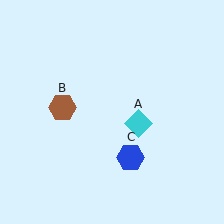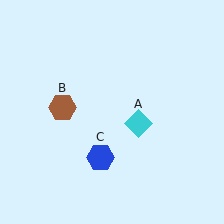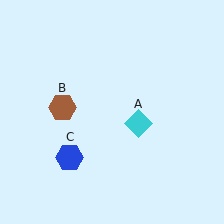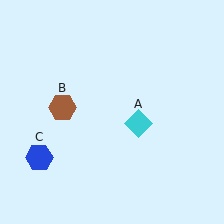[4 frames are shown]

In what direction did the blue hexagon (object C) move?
The blue hexagon (object C) moved left.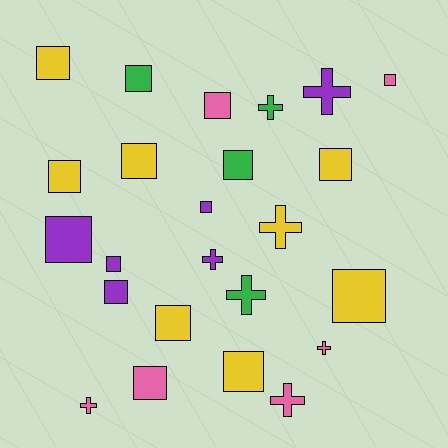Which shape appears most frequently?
Square, with 16 objects.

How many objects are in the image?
There are 24 objects.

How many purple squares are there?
There are 4 purple squares.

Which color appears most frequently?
Yellow, with 8 objects.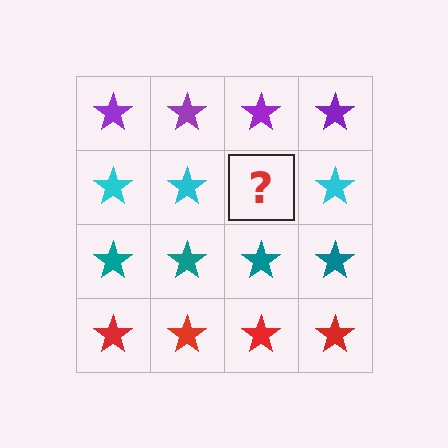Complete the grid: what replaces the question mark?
The question mark should be replaced with a cyan star.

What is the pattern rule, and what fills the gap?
The rule is that each row has a consistent color. The gap should be filled with a cyan star.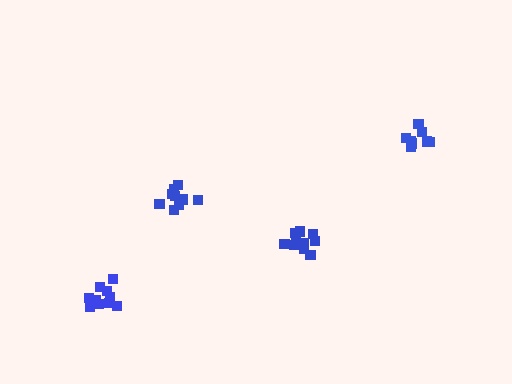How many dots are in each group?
Group 1: 9 dots, Group 2: 11 dots, Group 3: 8 dots, Group 4: 10 dots (38 total).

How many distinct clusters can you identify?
There are 4 distinct clusters.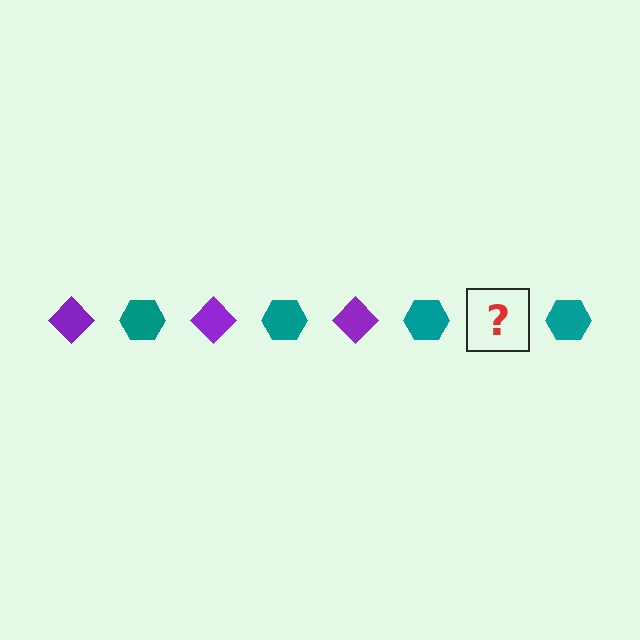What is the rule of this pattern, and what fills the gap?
The rule is that the pattern alternates between purple diamond and teal hexagon. The gap should be filled with a purple diamond.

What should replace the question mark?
The question mark should be replaced with a purple diamond.